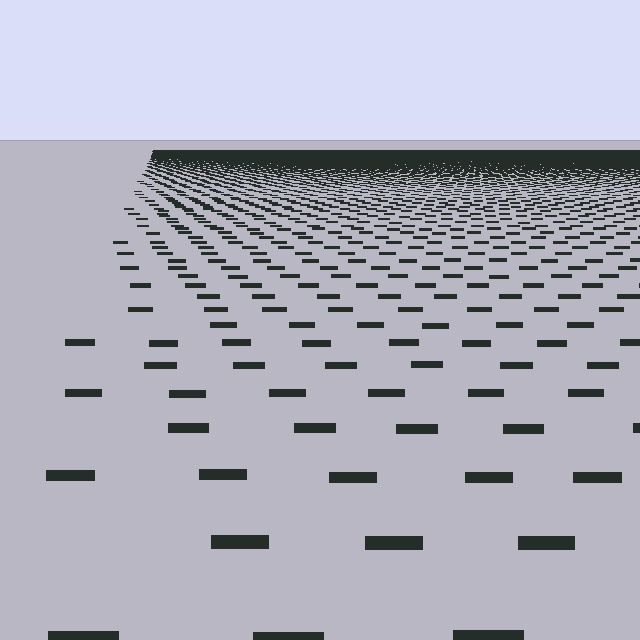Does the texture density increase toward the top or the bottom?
Density increases toward the top.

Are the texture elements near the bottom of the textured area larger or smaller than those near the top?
Larger. Near the bottom, elements are closer to the viewer and appear at a bigger on-screen size.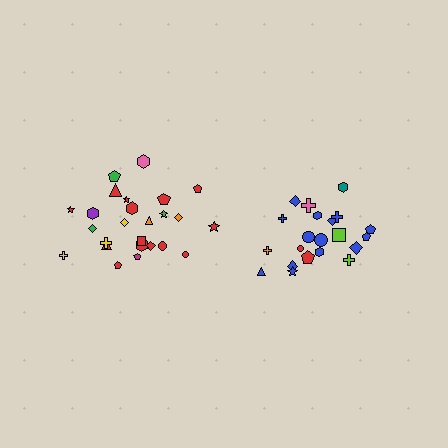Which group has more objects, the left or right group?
The left group.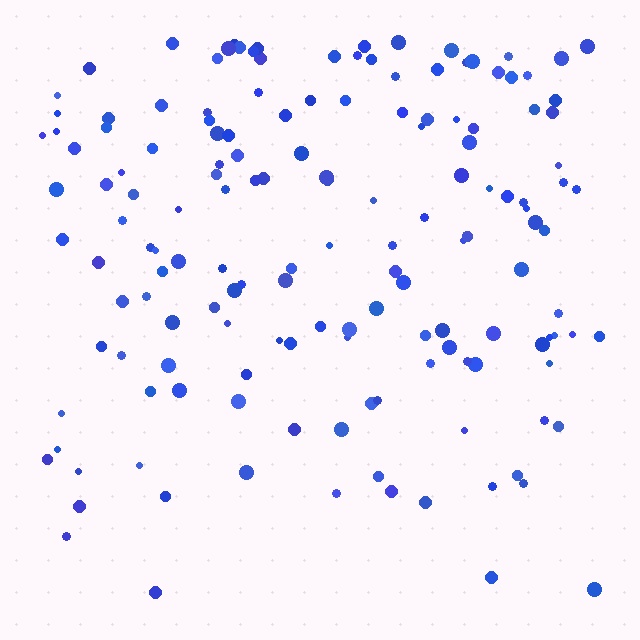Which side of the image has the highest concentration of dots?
The top.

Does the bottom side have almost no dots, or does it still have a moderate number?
Still a moderate number, just noticeably fewer than the top.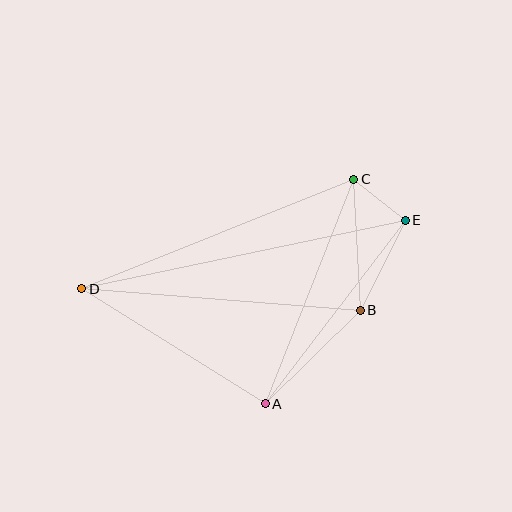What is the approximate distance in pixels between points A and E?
The distance between A and E is approximately 231 pixels.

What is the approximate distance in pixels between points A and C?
The distance between A and C is approximately 241 pixels.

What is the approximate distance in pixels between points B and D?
The distance between B and D is approximately 279 pixels.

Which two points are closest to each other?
Points C and E are closest to each other.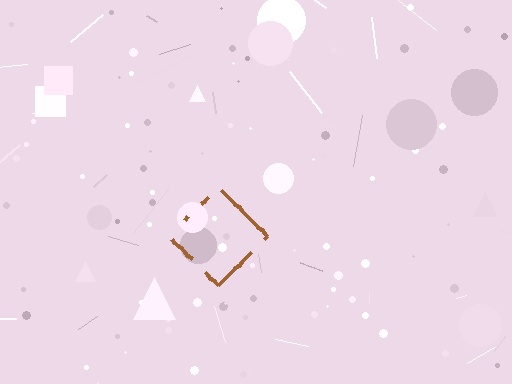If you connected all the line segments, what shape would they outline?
They would outline a diamond.